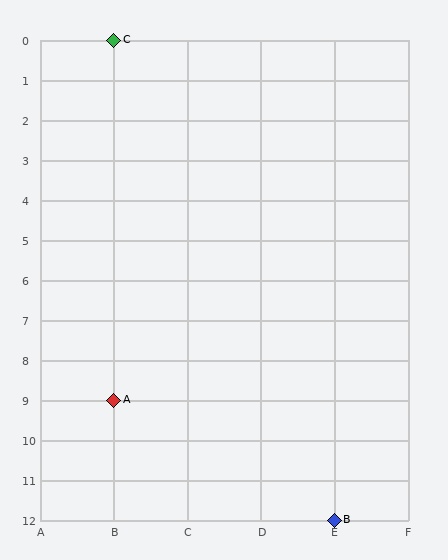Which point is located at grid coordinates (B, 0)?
Point C is at (B, 0).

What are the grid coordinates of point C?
Point C is at grid coordinates (B, 0).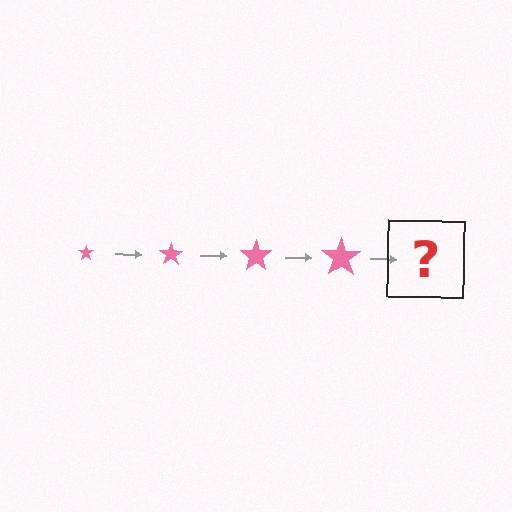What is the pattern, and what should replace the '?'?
The pattern is that the star gets progressively larger each step. The '?' should be a pink star, larger than the previous one.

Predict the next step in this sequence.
The next step is a pink star, larger than the previous one.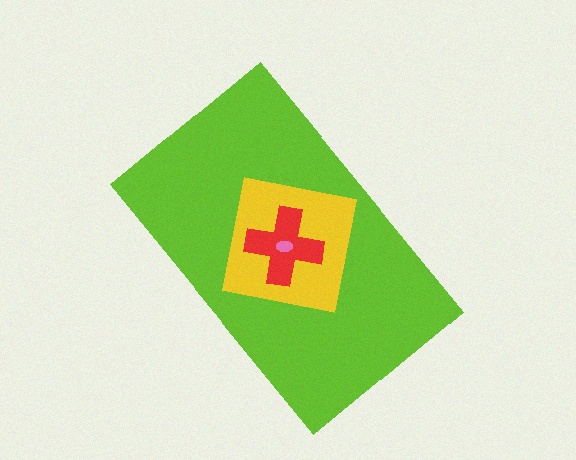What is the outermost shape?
The lime rectangle.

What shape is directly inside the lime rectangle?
The yellow square.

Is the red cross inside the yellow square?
Yes.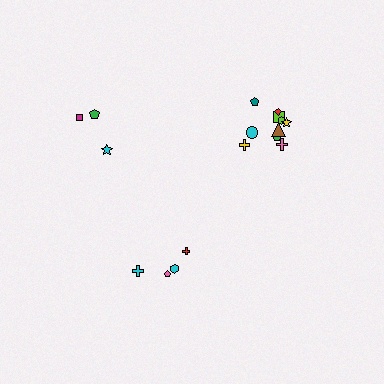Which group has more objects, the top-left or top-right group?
The top-right group.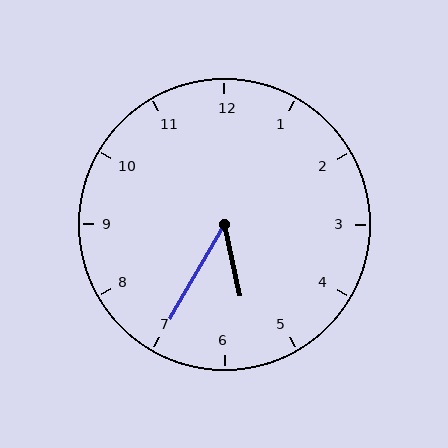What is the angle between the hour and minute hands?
Approximately 42 degrees.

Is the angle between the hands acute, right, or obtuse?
It is acute.